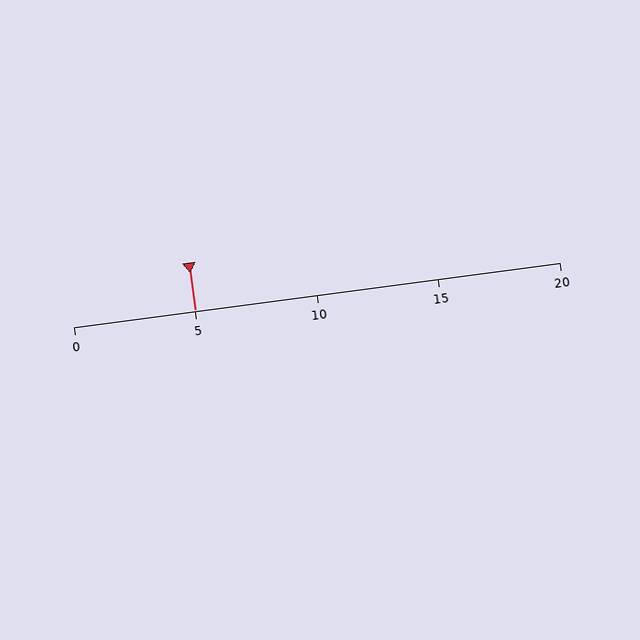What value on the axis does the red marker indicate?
The marker indicates approximately 5.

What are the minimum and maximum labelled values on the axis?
The axis runs from 0 to 20.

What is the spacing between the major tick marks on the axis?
The major ticks are spaced 5 apart.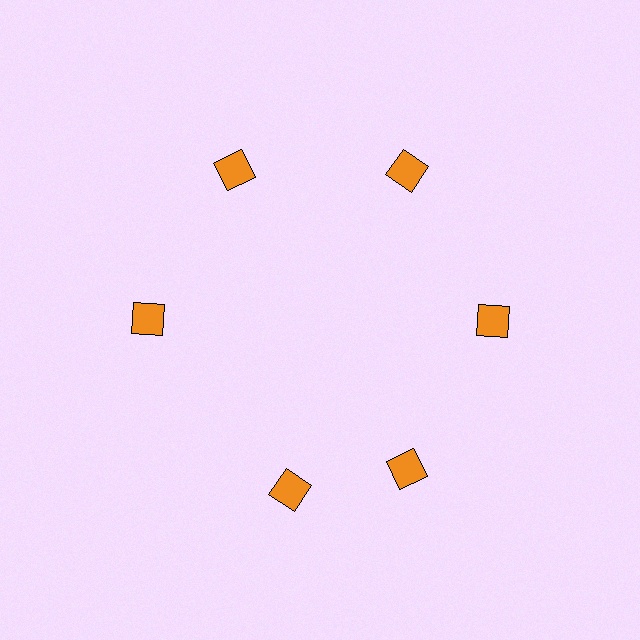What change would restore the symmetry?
The symmetry would be restored by rotating it back into even spacing with its neighbors so that all 6 squares sit at equal angles and equal distance from the center.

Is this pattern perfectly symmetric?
No. The 6 orange squares are arranged in a ring, but one element near the 7 o'clock position is rotated out of alignment along the ring, breaking the 6-fold rotational symmetry.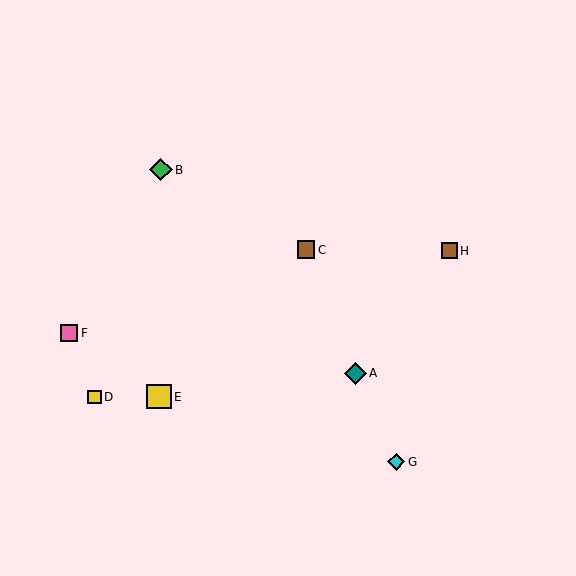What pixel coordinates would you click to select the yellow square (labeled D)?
Click at (94, 397) to select the yellow square D.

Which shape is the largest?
The yellow square (labeled E) is the largest.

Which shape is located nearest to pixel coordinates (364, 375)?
The teal diamond (labeled A) at (355, 373) is nearest to that location.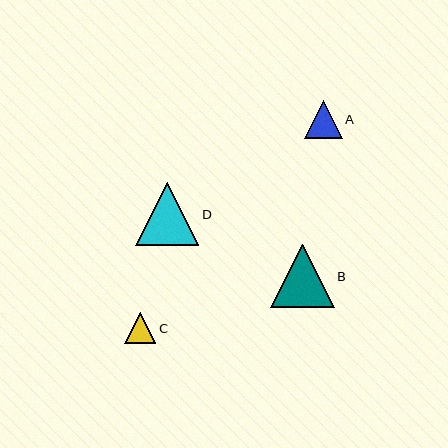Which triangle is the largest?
Triangle B is the largest with a size of approximately 64 pixels.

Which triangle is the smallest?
Triangle C is the smallest with a size of approximately 31 pixels.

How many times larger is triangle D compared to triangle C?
Triangle D is approximately 2.0 times the size of triangle C.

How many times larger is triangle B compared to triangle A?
Triangle B is approximately 1.7 times the size of triangle A.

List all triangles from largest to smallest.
From largest to smallest: B, D, A, C.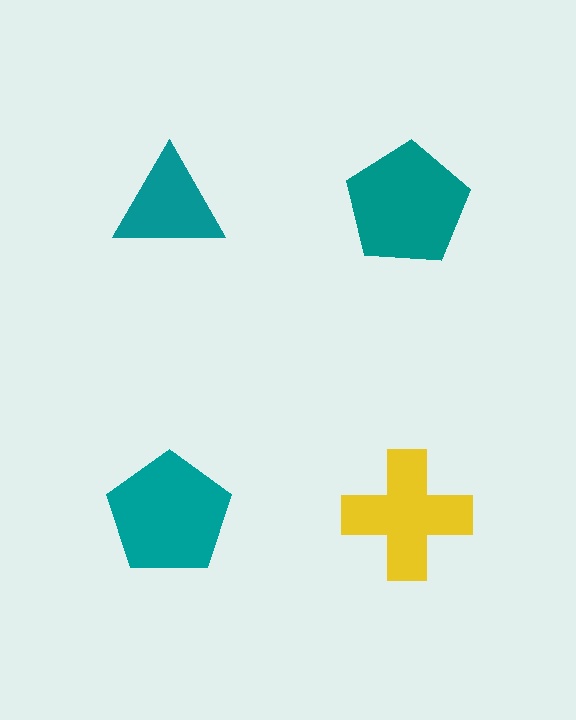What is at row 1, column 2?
A teal pentagon.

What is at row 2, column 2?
A yellow cross.